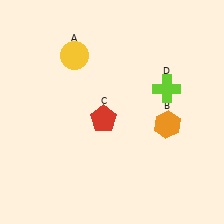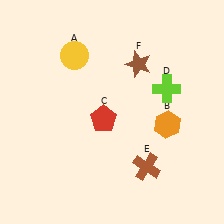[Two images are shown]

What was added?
A brown cross (E), a brown star (F) were added in Image 2.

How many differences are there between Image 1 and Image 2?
There are 2 differences between the two images.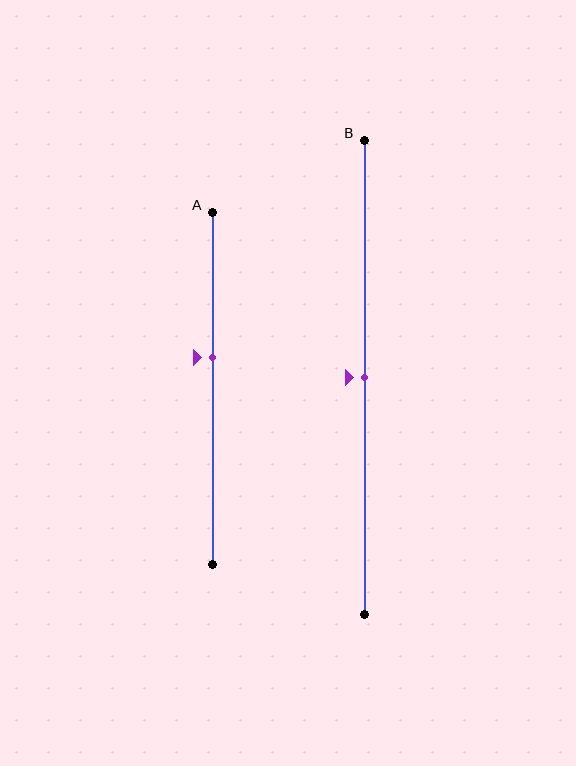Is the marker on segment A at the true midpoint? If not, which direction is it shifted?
No, the marker on segment A is shifted upward by about 9% of the segment length.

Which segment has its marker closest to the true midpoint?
Segment B has its marker closest to the true midpoint.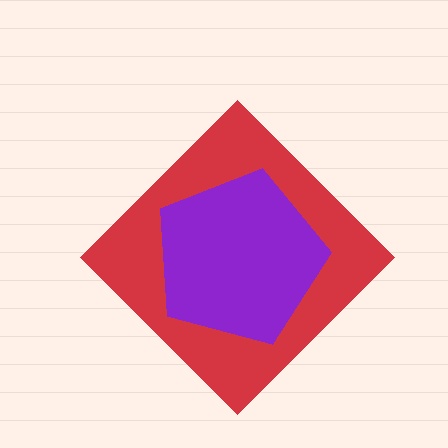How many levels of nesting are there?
2.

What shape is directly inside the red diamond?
The purple pentagon.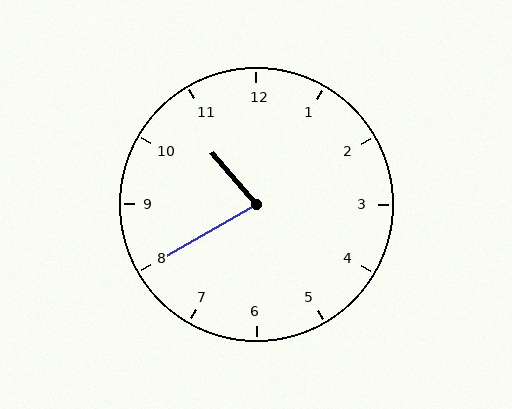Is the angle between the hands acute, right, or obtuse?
It is acute.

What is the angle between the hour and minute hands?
Approximately 80 degrees.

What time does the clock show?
10:40.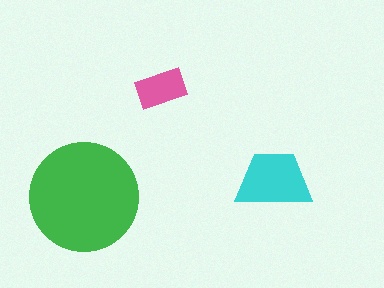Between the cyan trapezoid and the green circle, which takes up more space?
The green circle.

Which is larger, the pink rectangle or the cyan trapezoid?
The cyan trapezoid.